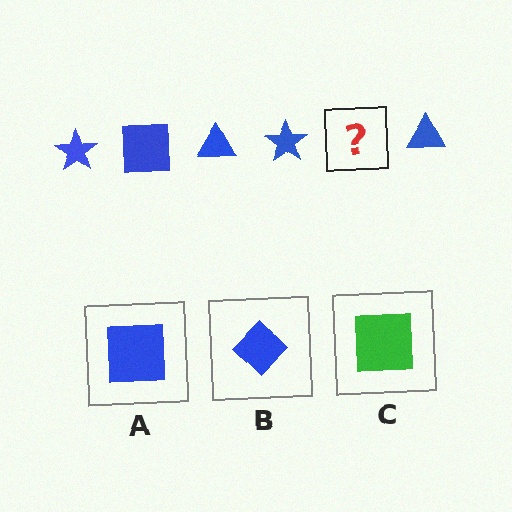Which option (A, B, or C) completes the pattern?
A.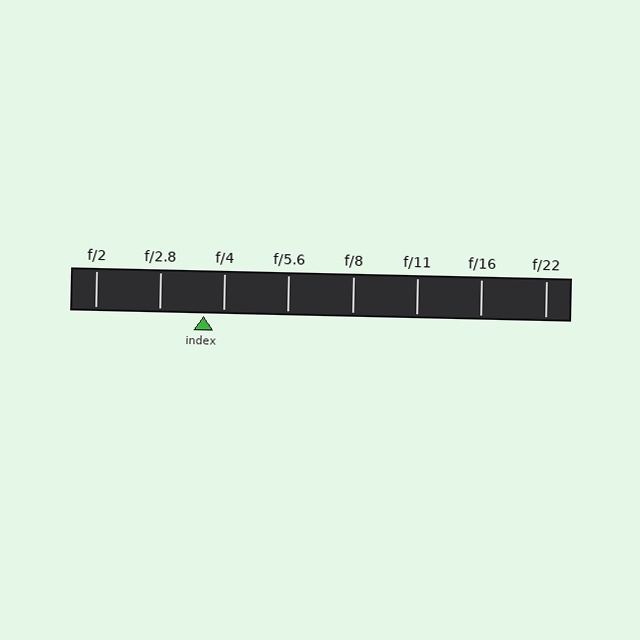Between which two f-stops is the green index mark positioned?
The index mark is between f/2.8 and f/4.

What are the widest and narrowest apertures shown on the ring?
The widest aperture shown is f/2 and the narrowest is f/22.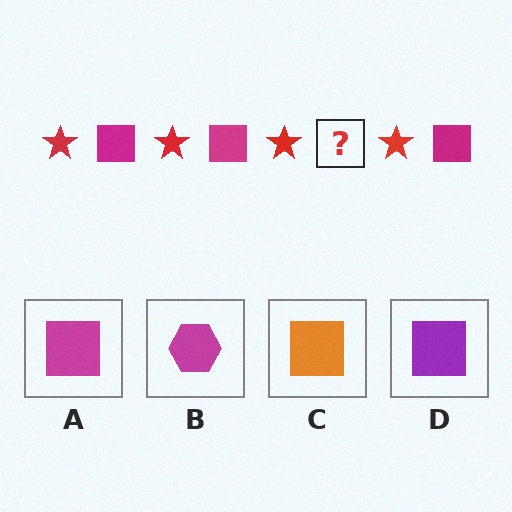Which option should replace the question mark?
Option A.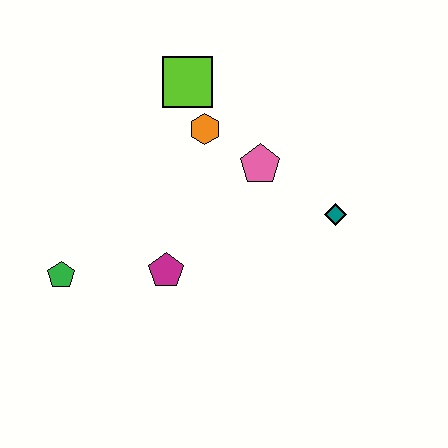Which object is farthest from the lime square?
The green pentagon is farthest from the lime square.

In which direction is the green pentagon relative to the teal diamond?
The green pentagon is to the left of the teal diamond.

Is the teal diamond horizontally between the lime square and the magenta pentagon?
No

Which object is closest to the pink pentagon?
The orange hexagon is closest to the pink pentagon.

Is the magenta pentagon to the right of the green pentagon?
Yes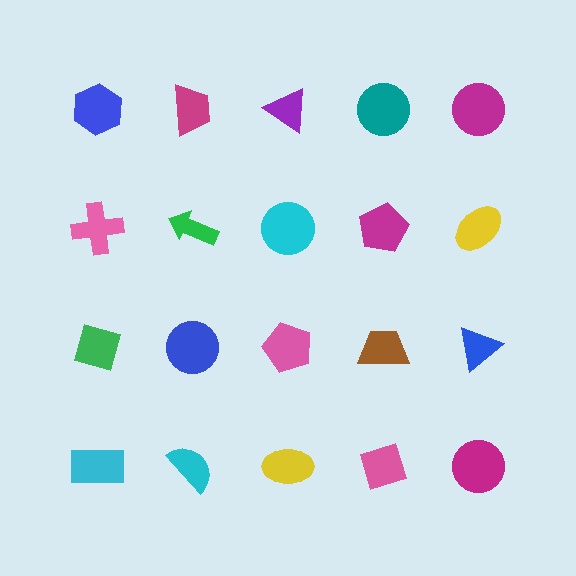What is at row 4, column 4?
A pink diamond.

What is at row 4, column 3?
A yellow ellipse.